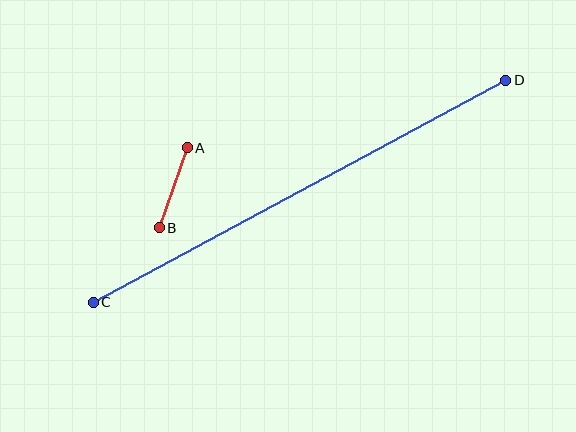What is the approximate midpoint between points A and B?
The midpoint is at approximately (173, 188) pixels.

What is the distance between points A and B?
The distance is approximately 85 pixels.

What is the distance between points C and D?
The distance is approximately 468 pixels.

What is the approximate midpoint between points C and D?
The midpoint is at approximately (299, 191) pixels.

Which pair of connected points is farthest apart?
Points C and D are farthest apart.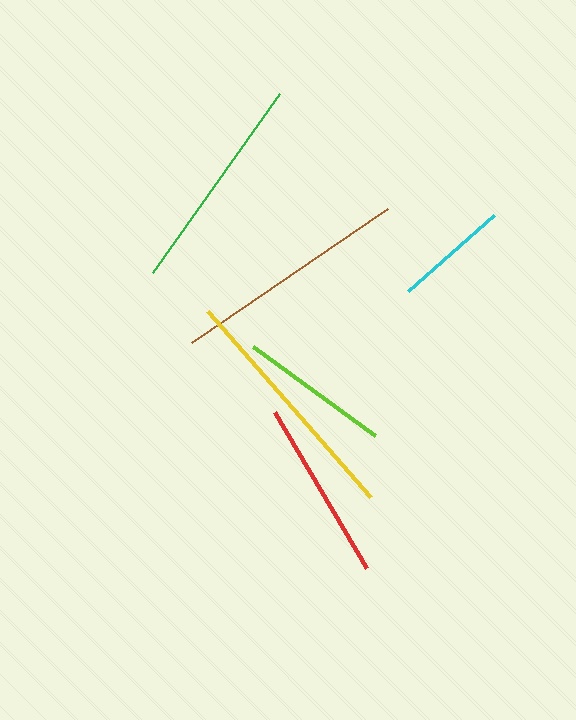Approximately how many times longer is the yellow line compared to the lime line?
The yellow line is approximately 1.6 times the length of the lime line.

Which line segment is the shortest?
The cyan line is the shortest at approximately 115 pixels.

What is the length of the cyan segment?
The cyan segment is approximately 115 pixels long.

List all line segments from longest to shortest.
From longest to shortest: yellow, brown, green, red, lime, cyan.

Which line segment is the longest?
The yellow line is the longest at approximately 248 pixels.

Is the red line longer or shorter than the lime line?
The red line is longer than the lime line.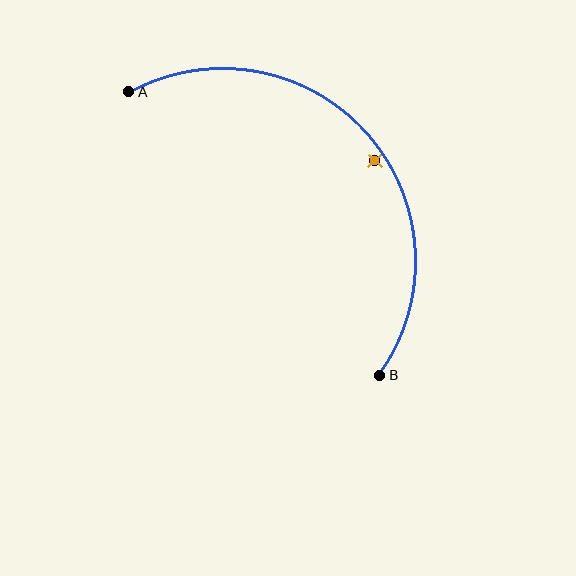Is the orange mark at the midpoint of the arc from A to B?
No — the orange mark does not lie on the arc at all. It sits slightly inside the curve.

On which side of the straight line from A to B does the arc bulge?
The arc bulges above and to the right of the straight line connecting A and B.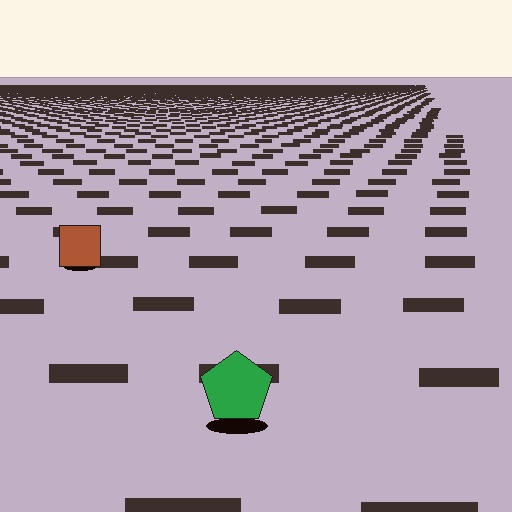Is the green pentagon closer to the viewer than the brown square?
Yes. The green pentagon is closer — you can tell from the texture gradient: the ground texture is coarser near it.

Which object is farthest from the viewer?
The brown square is farthest from the viewer. It appears smaller and the ground texture around it is denser.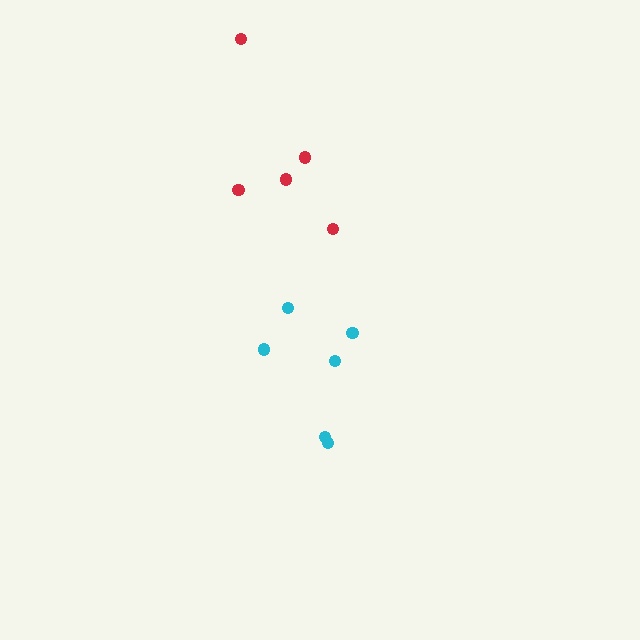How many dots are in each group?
Group 1: 6 dots, Group 2: 5 dots (11 total).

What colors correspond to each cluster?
The clusters are colored: cyan, red.